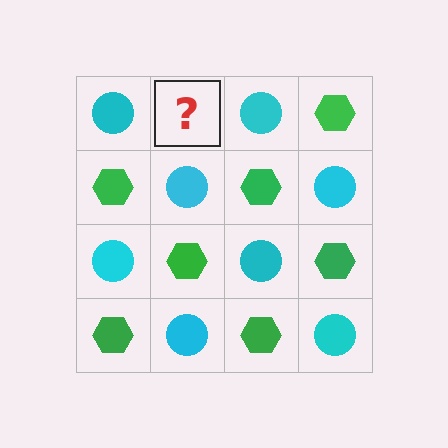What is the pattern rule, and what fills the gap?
The rule is that it alternates cyan circle and green hexagon in a checkerboard pattern. The gap should be filled with a green hexagon.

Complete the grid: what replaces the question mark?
The question mark should be replaced with a green hexagon.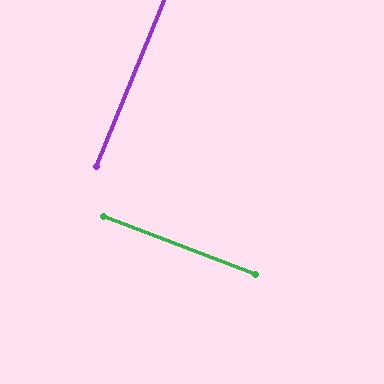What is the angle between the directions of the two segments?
Approximately 89 degrees.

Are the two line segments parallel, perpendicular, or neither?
Perpendicular — they meet at approximately 89°.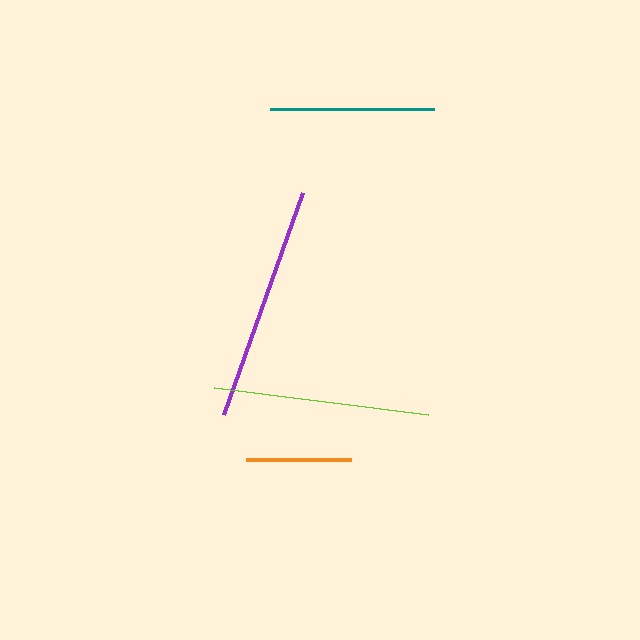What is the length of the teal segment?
The teal segment is approximately 164 pixels long.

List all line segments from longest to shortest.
From longest to shortest: purple, lime, teal, orange.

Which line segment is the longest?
The purple line is the longest at approximately 235 pixels.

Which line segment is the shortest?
The orange line is the shortest at approximately 104 pixels.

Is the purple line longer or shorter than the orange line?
The purple line is longer than the orange line.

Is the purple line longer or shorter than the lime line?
The purple line is longer than the lime line.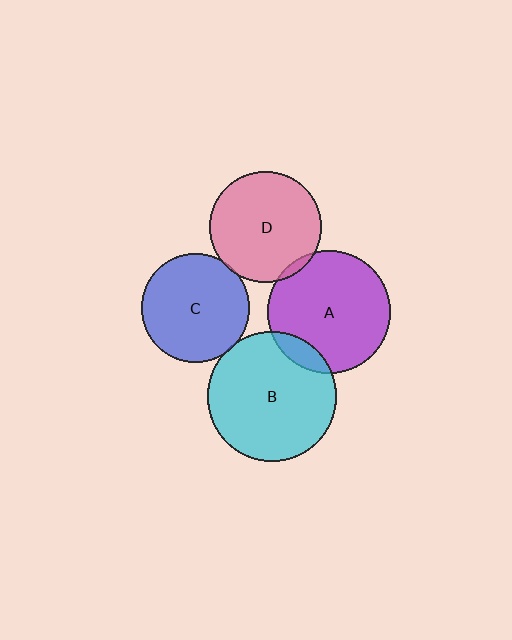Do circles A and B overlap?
Yes.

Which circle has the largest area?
Circle B (cyan).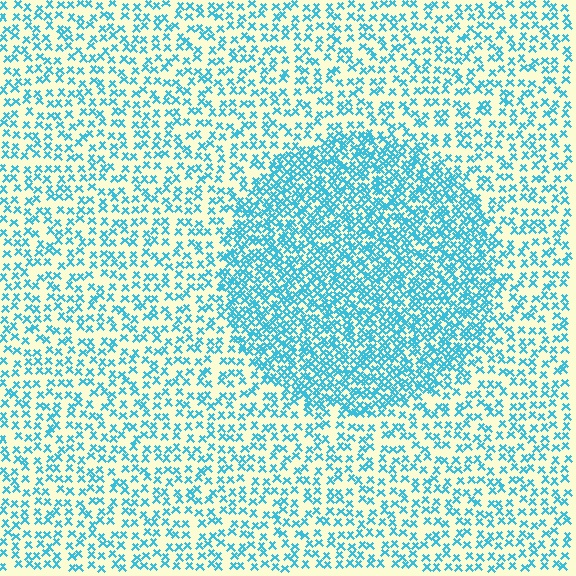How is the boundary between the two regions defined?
The boundary is defined by a change in element density (approximately 2.2x ratio). All elements are the same color, size, and shape.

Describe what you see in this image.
The image contains small cyan elements arranged at two different densities. A circle-shaped region is visible where the elements are more densely packed than the surrounding area.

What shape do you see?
I see a circle.